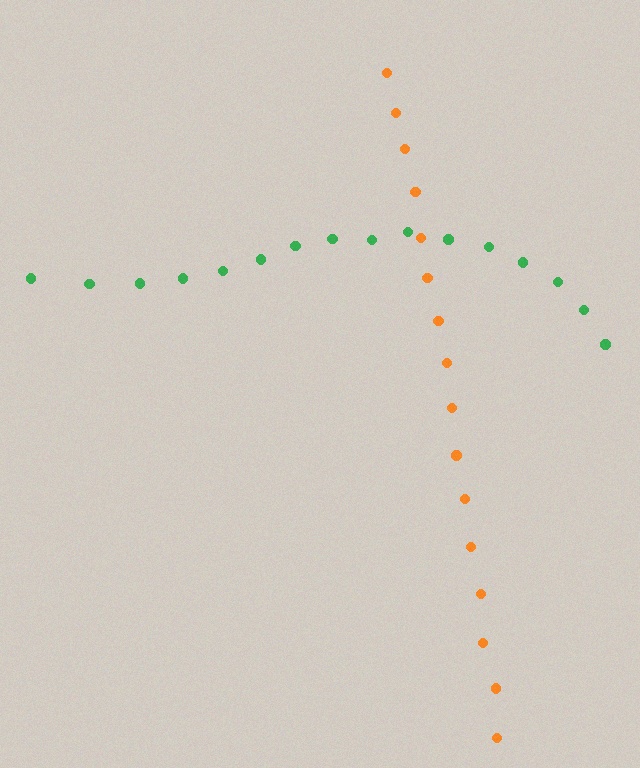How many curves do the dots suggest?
There are 2 distinct paths.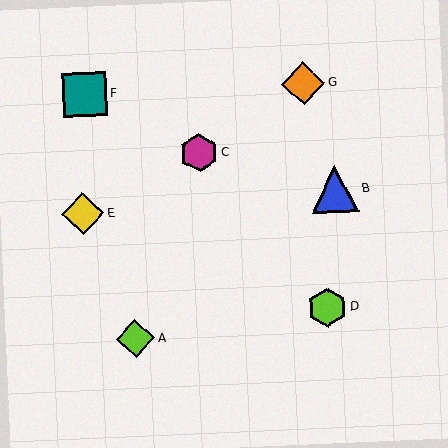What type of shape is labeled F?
Shape F is a teal square.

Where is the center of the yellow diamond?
The center of the yellow diamond is at (83, 214).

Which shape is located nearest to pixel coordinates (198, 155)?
The magenta hexagon (labeled C) at (199, 153) is nearest to that location.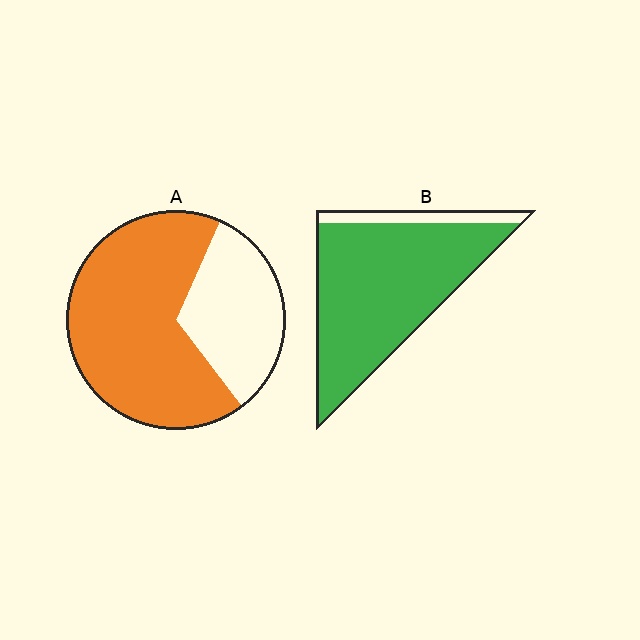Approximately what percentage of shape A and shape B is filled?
A is approximately 65% and B is approximately 90%.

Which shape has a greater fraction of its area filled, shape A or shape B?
Shape B.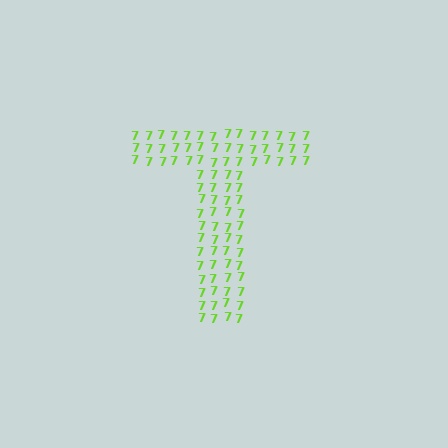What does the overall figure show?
The overall figure shows the letter T.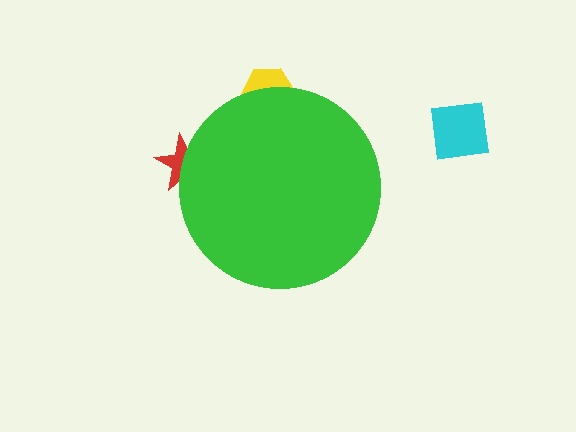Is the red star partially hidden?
Yes, the red star is partially hidden behind the green circle.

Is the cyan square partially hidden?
No, the cyan square is fully visible.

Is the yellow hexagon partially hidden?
Yes, the yellow hexagon is partially hidden behind the green circle.